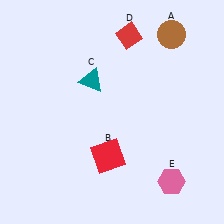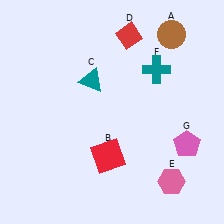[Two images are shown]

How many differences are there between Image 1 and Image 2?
There are 2 differences between the two images.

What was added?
A teal cross (F), a pink pentagon (G) were added in Image 2.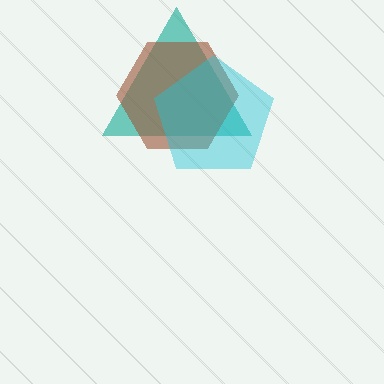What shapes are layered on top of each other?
The layered shapes are: a teal triangle, a brown hexagon, a cyan pentagon.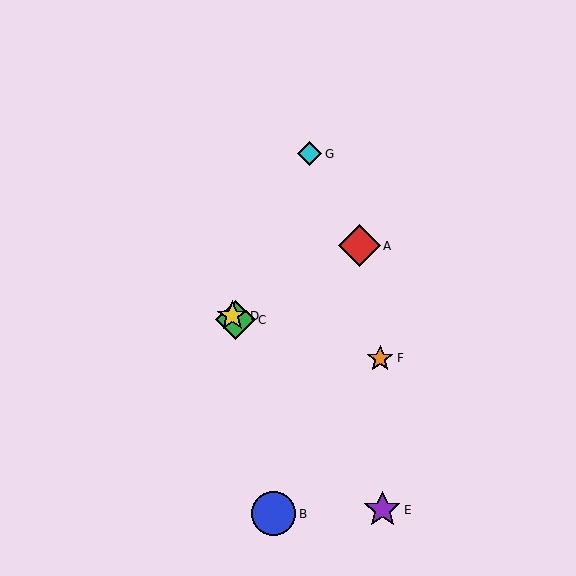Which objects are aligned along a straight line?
Objects C, D, E are aligned along a straight line.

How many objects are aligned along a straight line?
3 objects (C, D, E) are aligned along a straight line.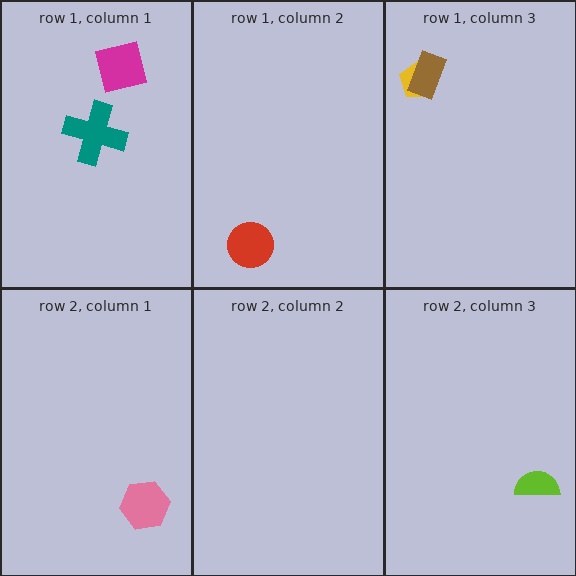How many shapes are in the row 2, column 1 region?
1.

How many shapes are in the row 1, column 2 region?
1.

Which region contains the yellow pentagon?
The row 1, column 3 region.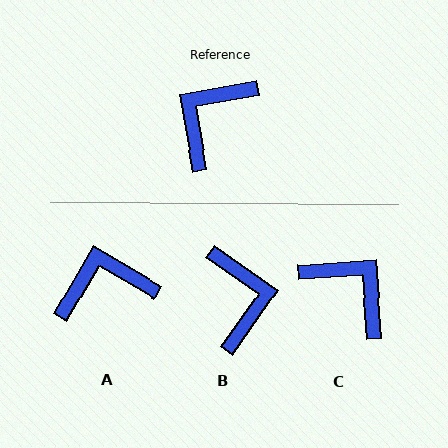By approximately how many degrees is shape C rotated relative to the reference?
Approximately 96 degrees clockwise.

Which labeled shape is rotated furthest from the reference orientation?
B, about 135 degrees away.